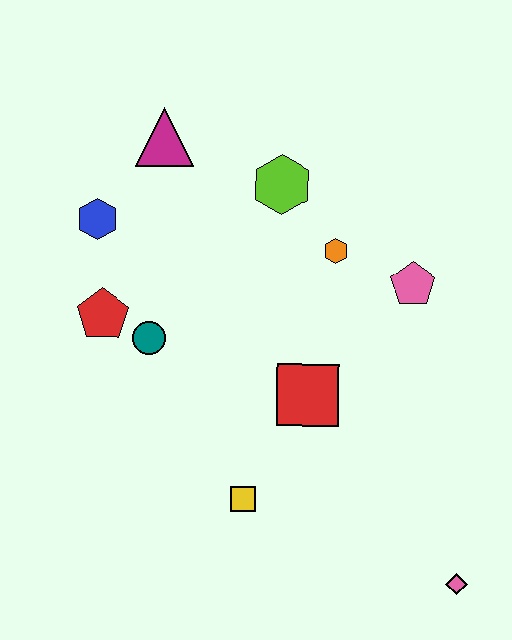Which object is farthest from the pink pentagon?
The blue hexagon is farthest from the pink pentagon.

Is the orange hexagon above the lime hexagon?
No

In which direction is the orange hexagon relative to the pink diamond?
The orange hexagon is above the pink diamond.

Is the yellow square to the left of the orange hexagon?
Yes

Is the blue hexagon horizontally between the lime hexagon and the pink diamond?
No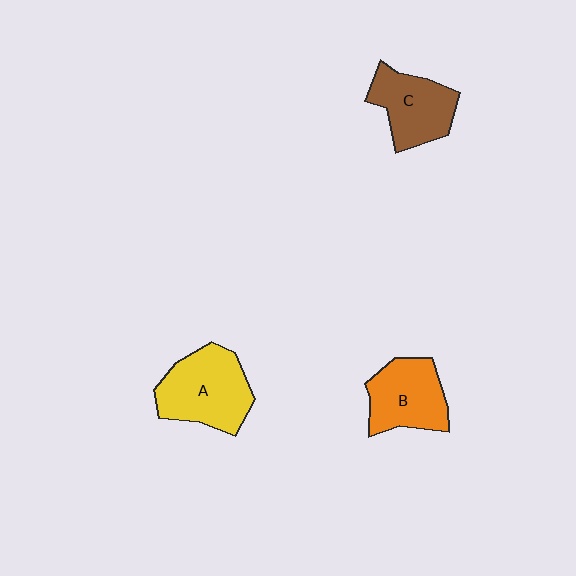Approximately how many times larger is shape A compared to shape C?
Approximately 1.3 times.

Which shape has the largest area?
Shape A (yellow).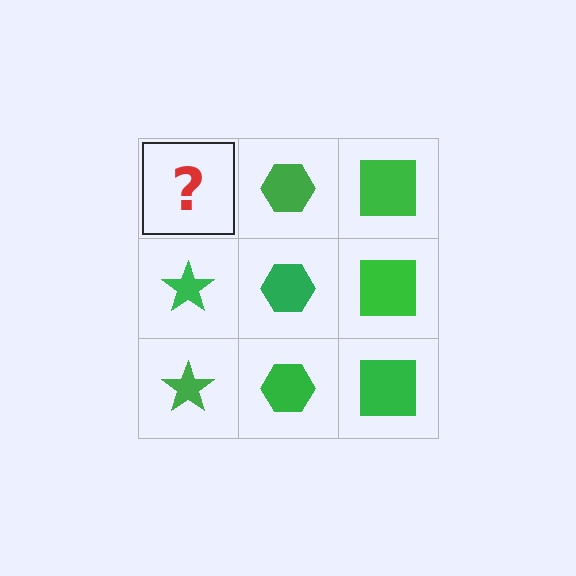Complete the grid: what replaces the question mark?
The question mark should be replaced with a green star.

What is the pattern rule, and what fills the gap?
The rule is that each column has a consistent shape. The gap should be filled with a green star.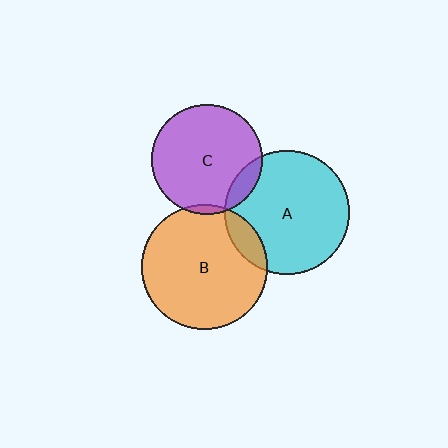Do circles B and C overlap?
Yes.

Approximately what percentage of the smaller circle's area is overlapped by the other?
Approximately 5%.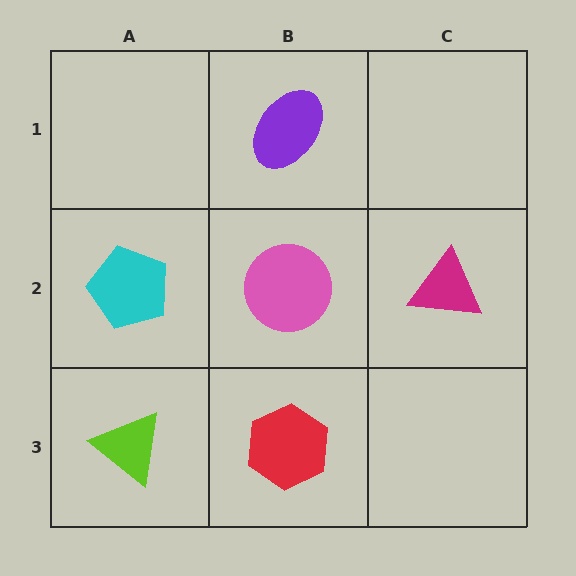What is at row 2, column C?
A magenta triangle.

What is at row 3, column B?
A red hexagon.